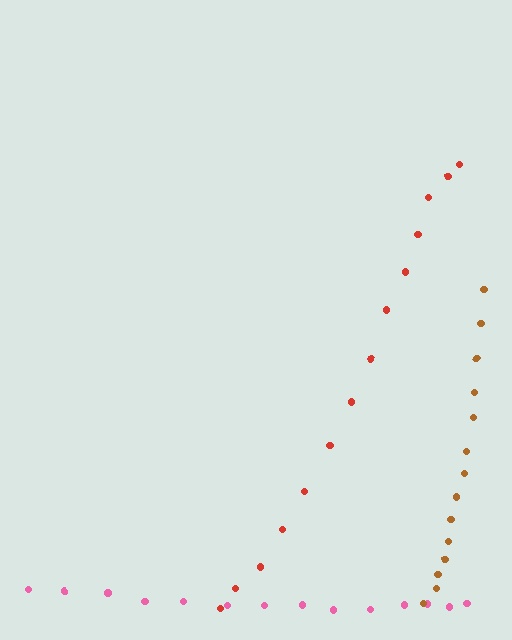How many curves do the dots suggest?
There are 3 distinct paths.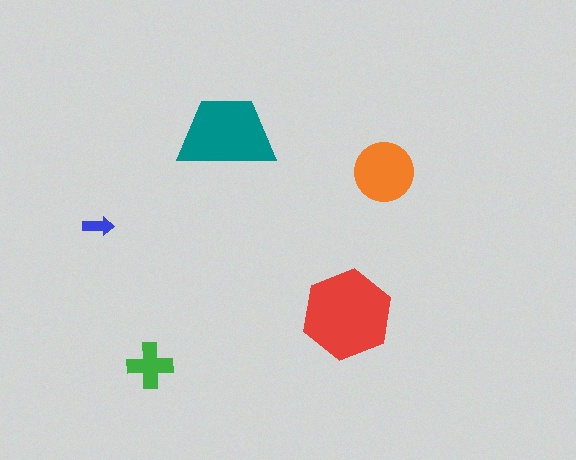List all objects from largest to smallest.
The red hexagon, the teal trapezoid, the orange circle, the green cross, the blue arrow.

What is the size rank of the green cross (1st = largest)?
4th.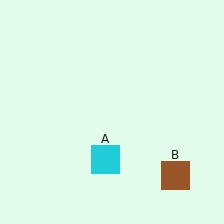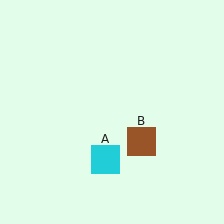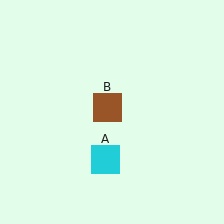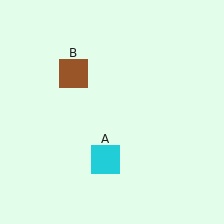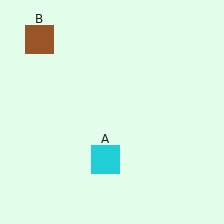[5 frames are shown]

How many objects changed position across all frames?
1 object changed position: brown square (object B).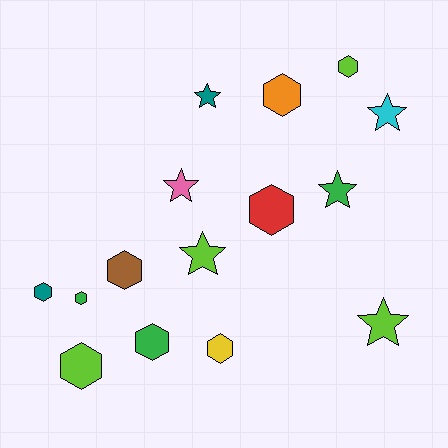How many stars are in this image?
There are 6 stars.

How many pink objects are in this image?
There is 1 pink object.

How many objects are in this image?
There are 15 objects.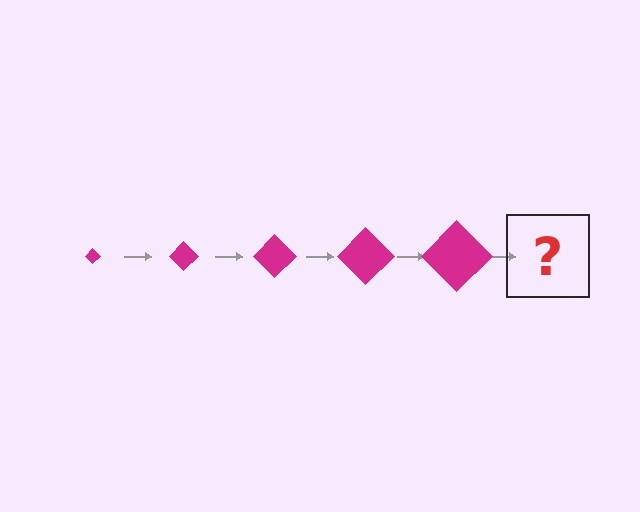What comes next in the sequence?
The next element should be a magenta diamond, larger than the previous one.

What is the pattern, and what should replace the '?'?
The pattern is that the diamond gets progressively larger each step. The '?' should be a magenta diamond, larger than the previous one.